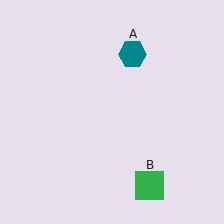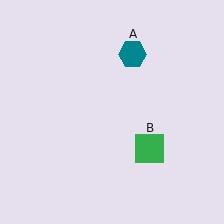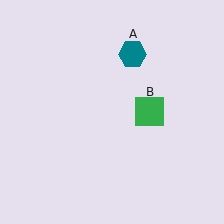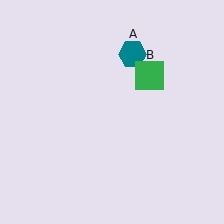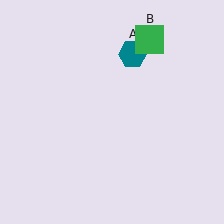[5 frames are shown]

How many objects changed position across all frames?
1 object changed position: green square (object B).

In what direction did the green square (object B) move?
The green square (object B) moved up.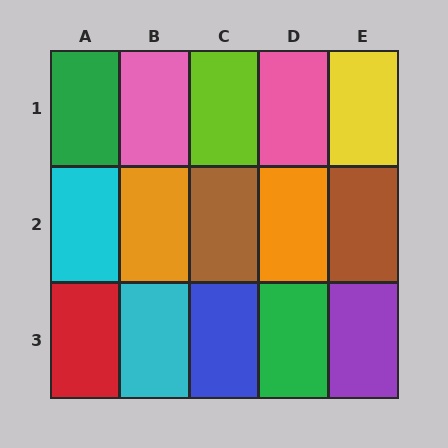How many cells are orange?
2 cells are orange.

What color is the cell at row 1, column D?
Pink.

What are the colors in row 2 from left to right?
Cyan, orange, brown, orange, brown.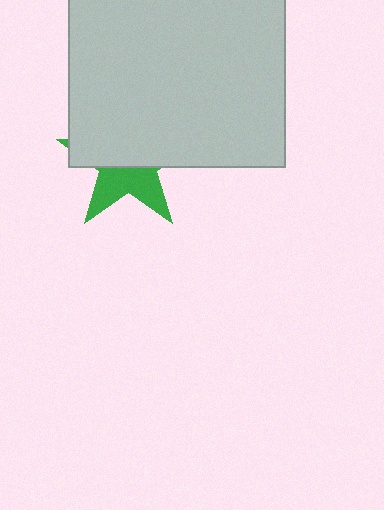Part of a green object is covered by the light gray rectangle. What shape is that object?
It is a star.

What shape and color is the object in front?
The object in front is a light gray rectangle.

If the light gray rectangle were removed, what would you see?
You would see the complete green star.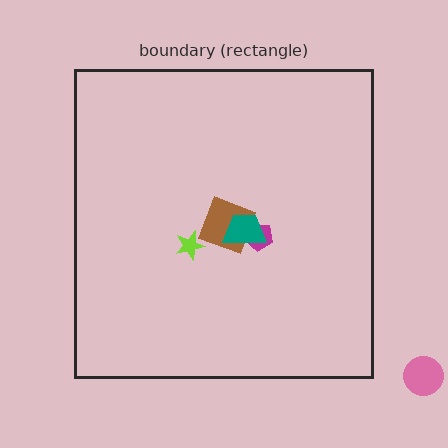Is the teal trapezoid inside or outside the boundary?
Inside.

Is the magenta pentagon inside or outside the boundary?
Inside.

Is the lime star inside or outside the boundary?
Inside.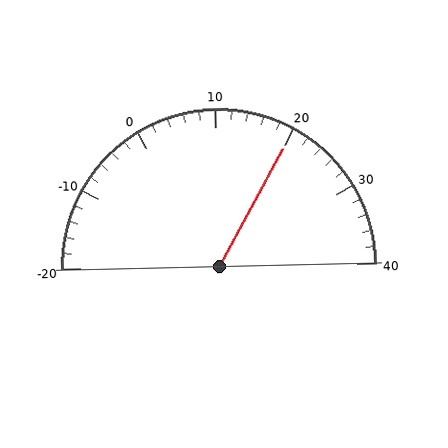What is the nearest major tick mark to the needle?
The nearest major tick mark is 20.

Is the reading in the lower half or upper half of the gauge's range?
The reading is in the upper half of the range (-20 to 40).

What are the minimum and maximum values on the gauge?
The gauge ranges from -20 to 40.